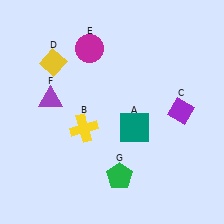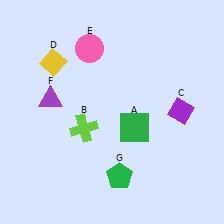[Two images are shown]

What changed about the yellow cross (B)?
In Image 1, B is yellow. In Image 2, it changed to lime.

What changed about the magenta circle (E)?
In Image 1, E is magenta. In Image 2, it changed to pink.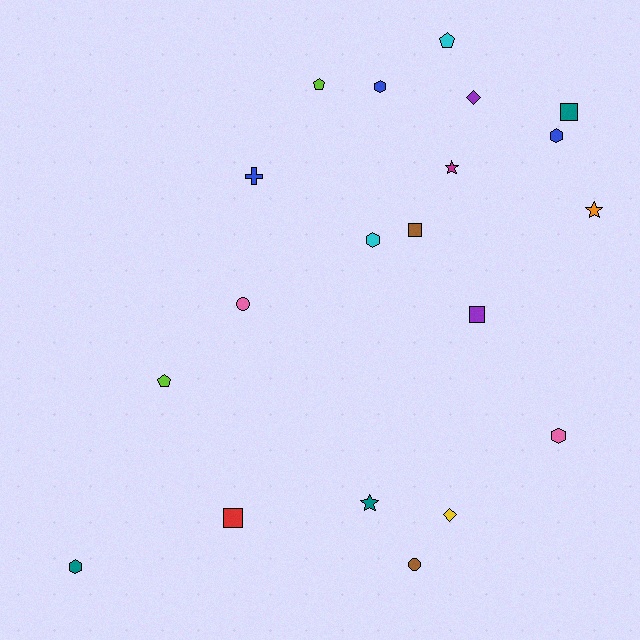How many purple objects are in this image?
There are 2 purple objects.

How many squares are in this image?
There are 4 squares.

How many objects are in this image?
There are 20 objects.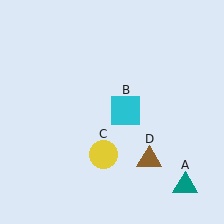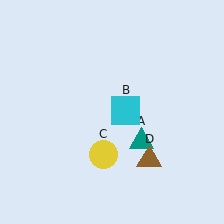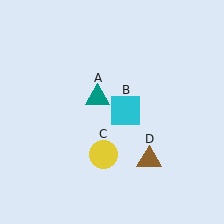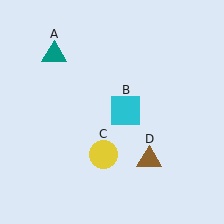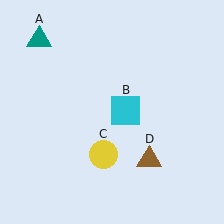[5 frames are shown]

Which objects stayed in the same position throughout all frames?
Cyan square (object B) and yellow circle (object C) and brown triangle (object D) remained stationary.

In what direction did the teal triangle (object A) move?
The teal triangle (object A) moved up and to the left.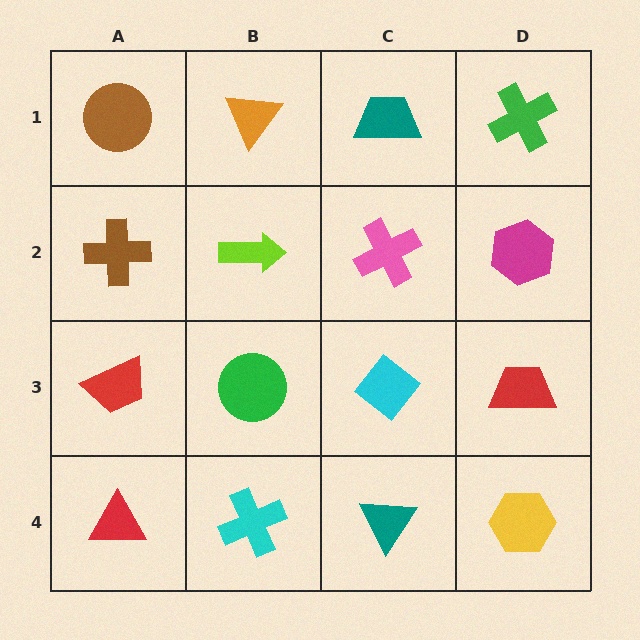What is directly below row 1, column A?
A brown cross.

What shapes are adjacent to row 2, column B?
An orange triangle (row 1, column B), a green circle (row 3, column B), a brown cross (row 2, column A), a pink cross (row 2, column C).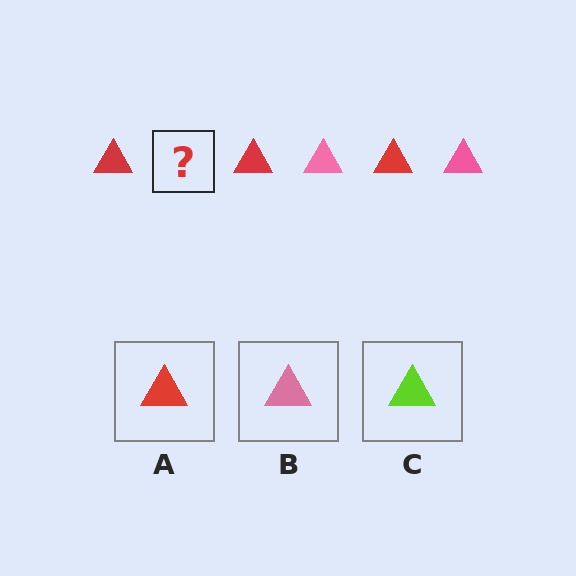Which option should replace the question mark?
Option B.